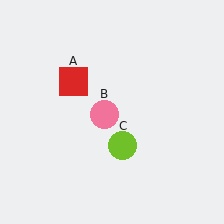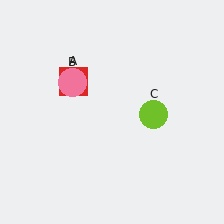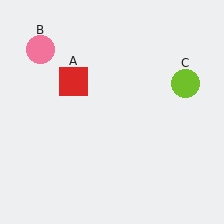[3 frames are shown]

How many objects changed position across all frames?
2 objects changed position: pink circle (object B), lime circle (object C).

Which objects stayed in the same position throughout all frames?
Red square (object A) remained stationary.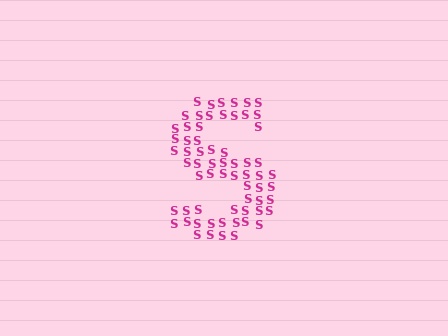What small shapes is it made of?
It is made of small letter S's.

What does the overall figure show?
The overall figure shows the letter S.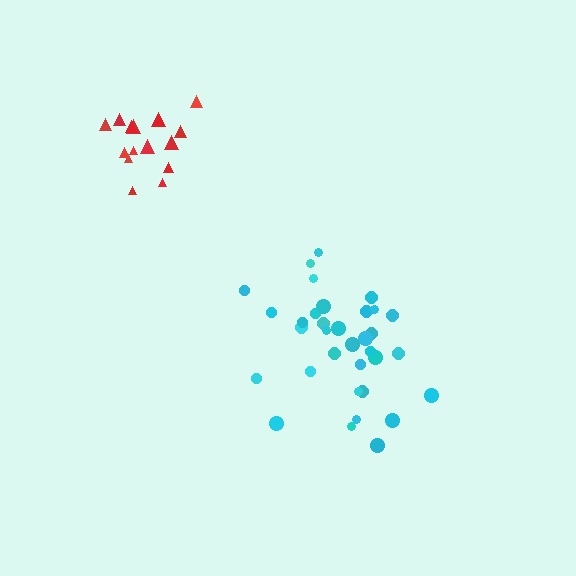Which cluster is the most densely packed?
Cyan.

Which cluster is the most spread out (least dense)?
Red.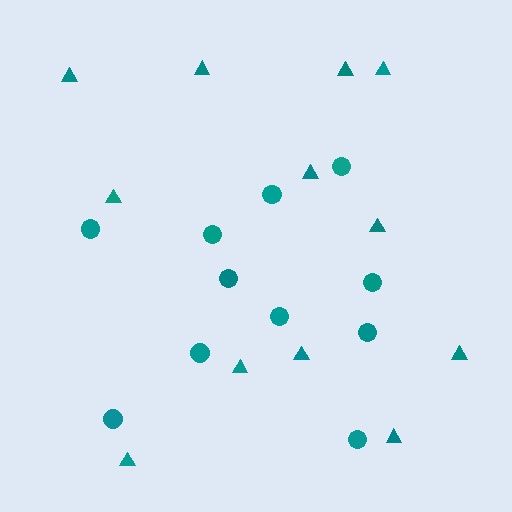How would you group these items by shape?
There are 2 groups: one group of triangles (12) and one group of circles (11).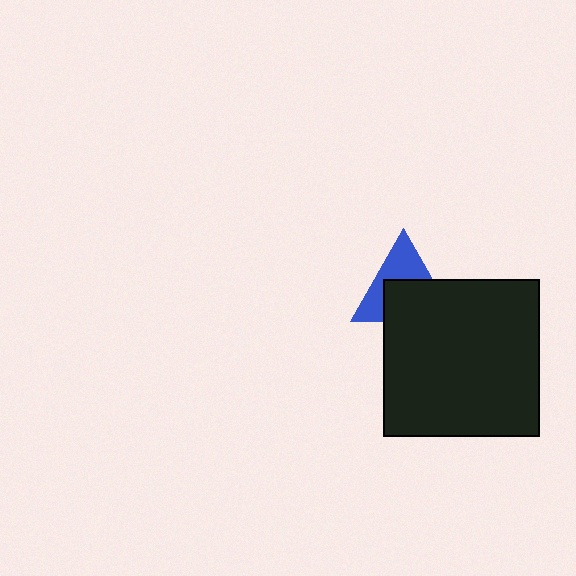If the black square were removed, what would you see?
You would see the complete blue triangle.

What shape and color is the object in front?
The object in front is a black square.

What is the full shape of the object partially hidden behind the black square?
The partially hidden object is a blue triangle.